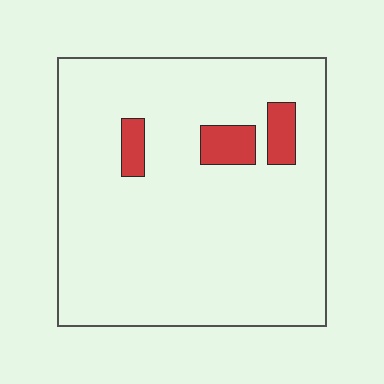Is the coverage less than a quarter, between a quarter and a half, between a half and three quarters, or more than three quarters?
Less than a quarter.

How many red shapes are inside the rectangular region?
3.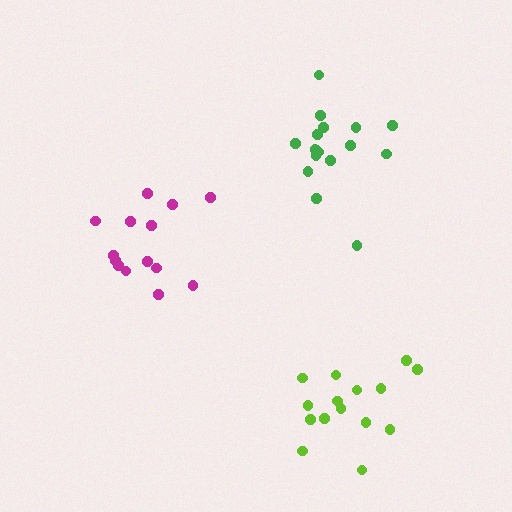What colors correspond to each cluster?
The clusters are colored: lime, green, magenta.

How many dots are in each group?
Group 1: 15 dots, Group 2: 17 dots, Group 3: 14 dots (46 total).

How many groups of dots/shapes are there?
There are 3 groups.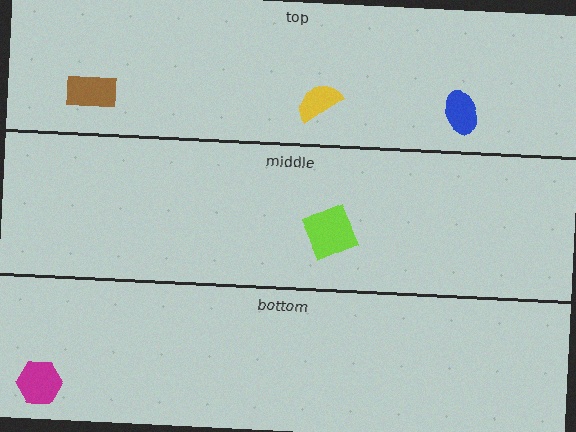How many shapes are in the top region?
3.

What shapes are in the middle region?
The lime square.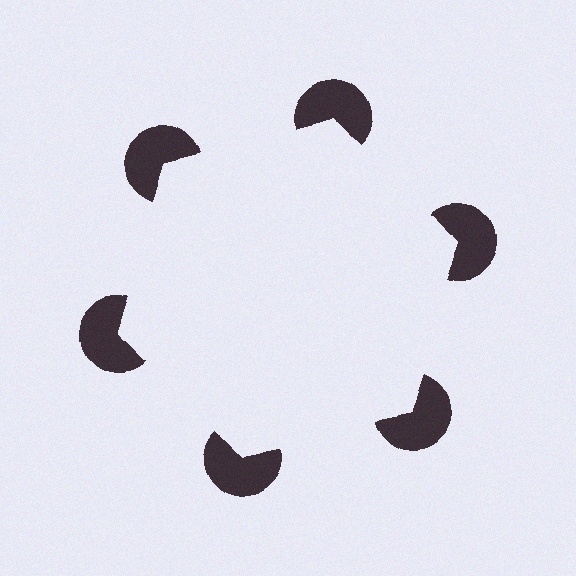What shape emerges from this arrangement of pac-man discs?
An illusory hexagon — its edges are inferred from the aligned wedge cuts in the pac-man discs, not physically drawn.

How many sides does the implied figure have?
6 sides.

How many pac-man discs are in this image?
There are 6 — one at each vertex of the illusory hexagon.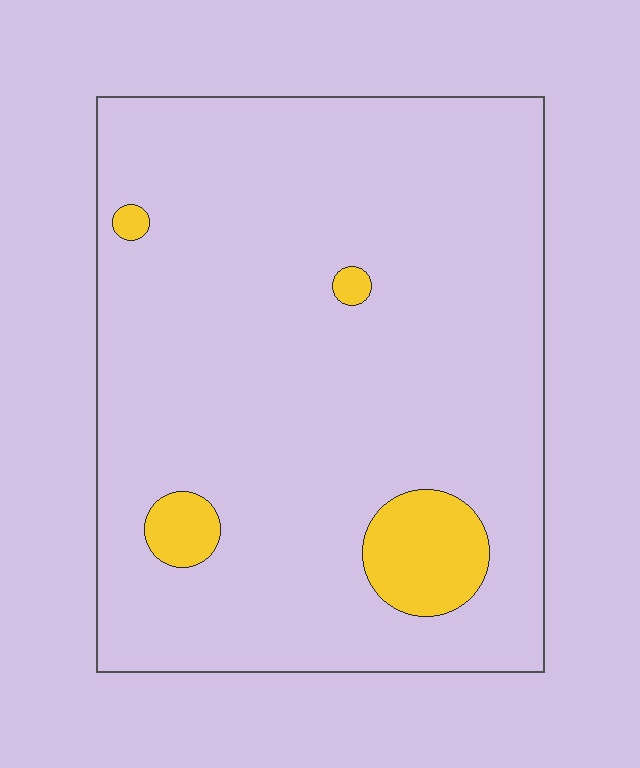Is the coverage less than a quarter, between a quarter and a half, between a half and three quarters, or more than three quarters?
Less than a quarter.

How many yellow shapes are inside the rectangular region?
4.